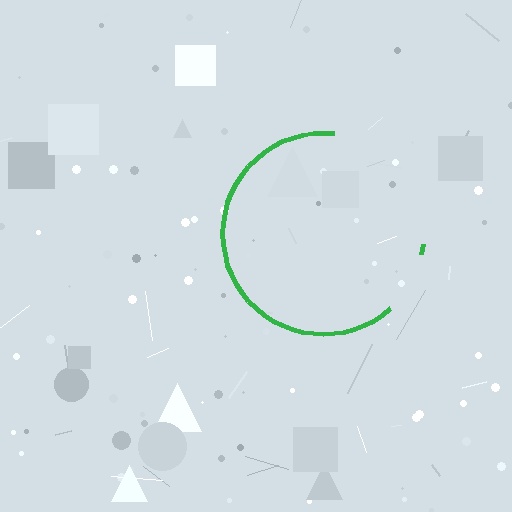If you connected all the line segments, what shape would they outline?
They would outline a circle.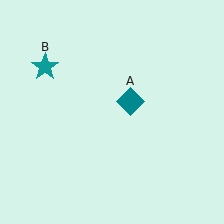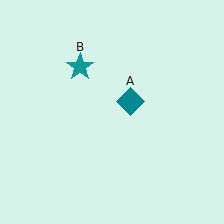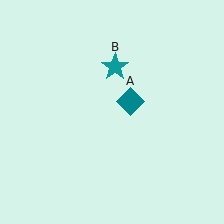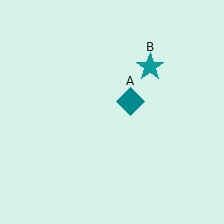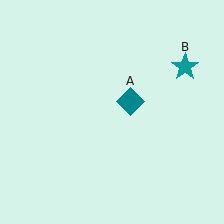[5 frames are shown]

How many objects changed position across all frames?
1 object changed position: teal star (object B).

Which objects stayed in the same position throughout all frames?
Teal diamond (object A) remained stationary.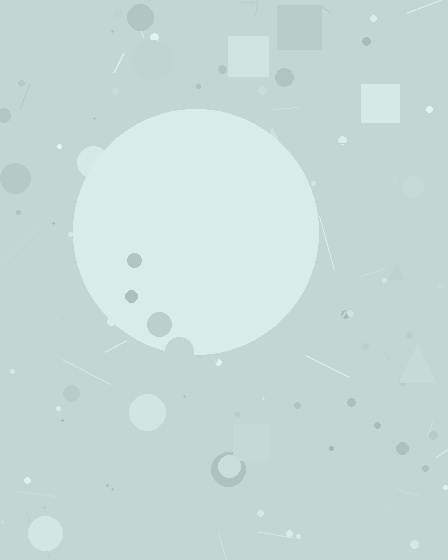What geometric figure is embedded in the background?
A circle is embedded in the background.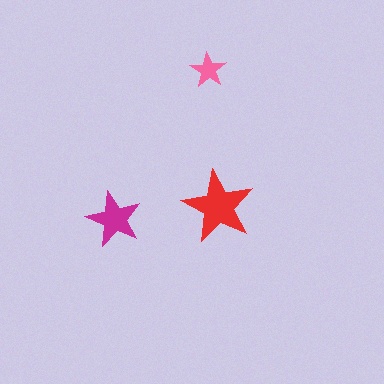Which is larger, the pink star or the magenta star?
The magenta one.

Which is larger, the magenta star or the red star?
The red one.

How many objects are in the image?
There are 3 objects in the image.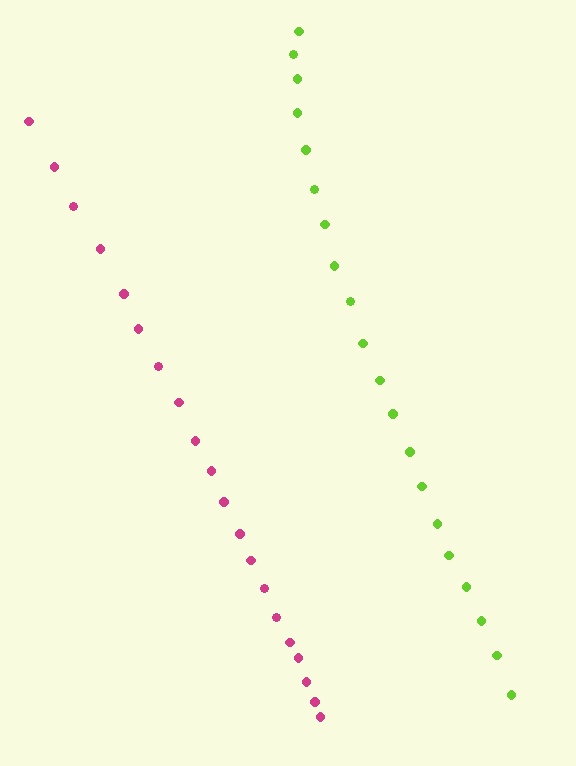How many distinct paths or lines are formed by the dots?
There are 2 distinct paths.